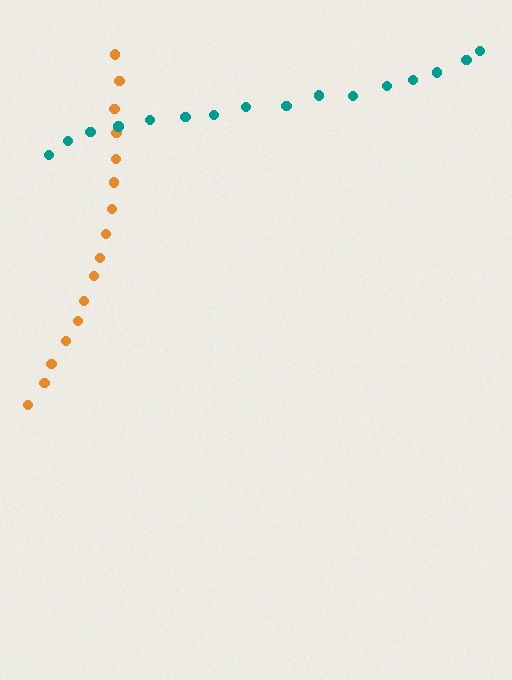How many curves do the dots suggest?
There are 2 distinct paths.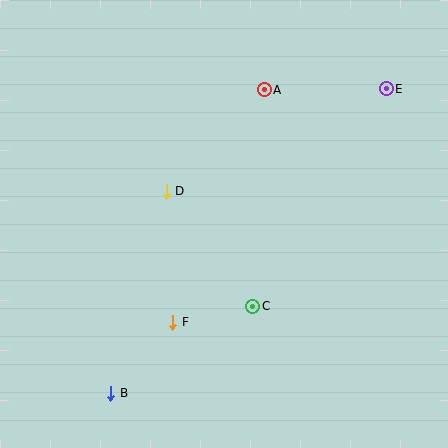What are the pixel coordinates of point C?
Point C is at (253, 306).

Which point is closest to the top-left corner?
Point D is closest to the top-left corner.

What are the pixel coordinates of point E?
Point E is at (386, 89).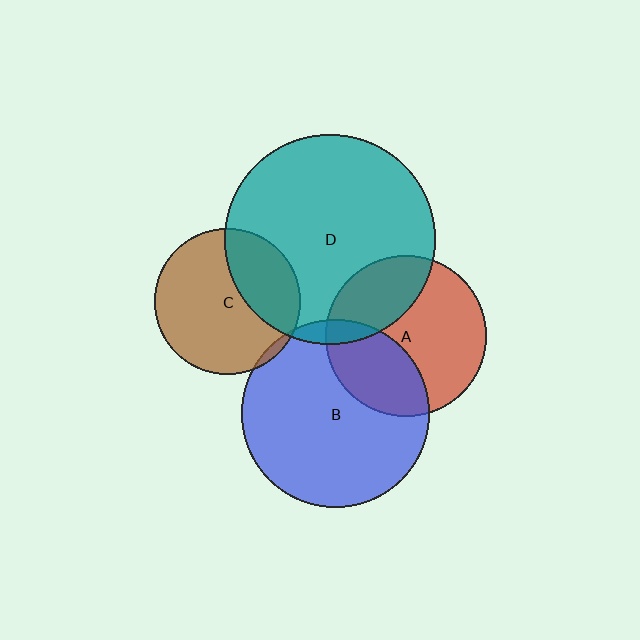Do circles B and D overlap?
Yes.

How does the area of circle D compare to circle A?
Approximately 1.7 times.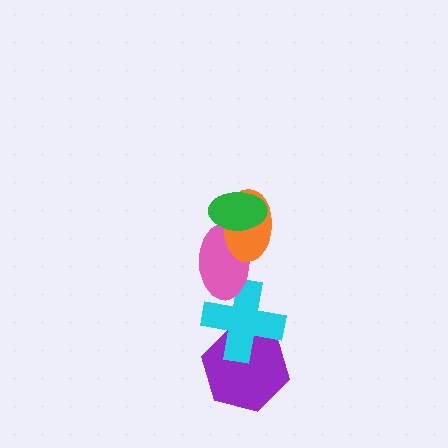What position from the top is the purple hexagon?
The purple hexagon is 5th from the top.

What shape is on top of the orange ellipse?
The green ellipse is on top of the orange ellipse.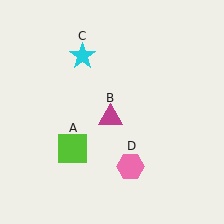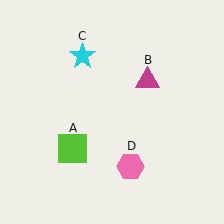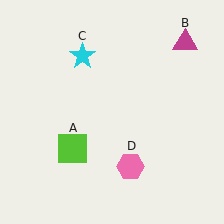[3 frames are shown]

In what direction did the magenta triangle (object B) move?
The magenta triangle (object B) moved up and to the right.